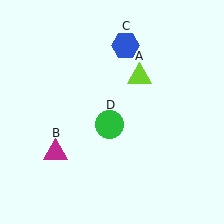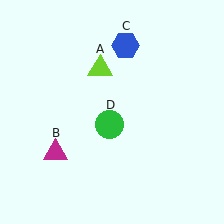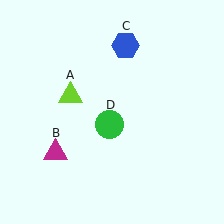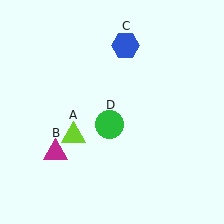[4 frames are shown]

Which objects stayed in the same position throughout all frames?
Magenta triangle (object B) and blue hexagon (object C) and green circle (object D) remained stationary.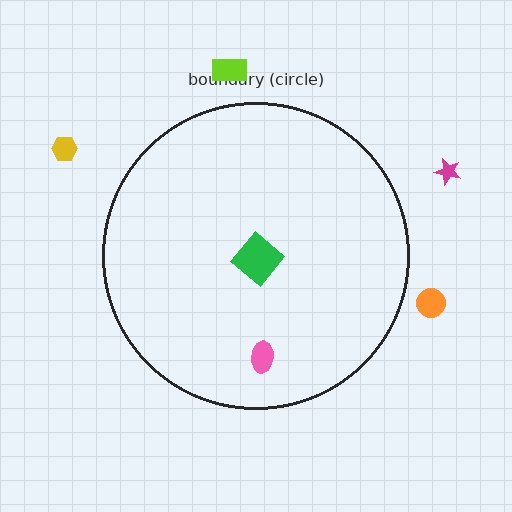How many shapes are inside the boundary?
2 inside, 4 outside.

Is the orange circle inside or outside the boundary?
Outside.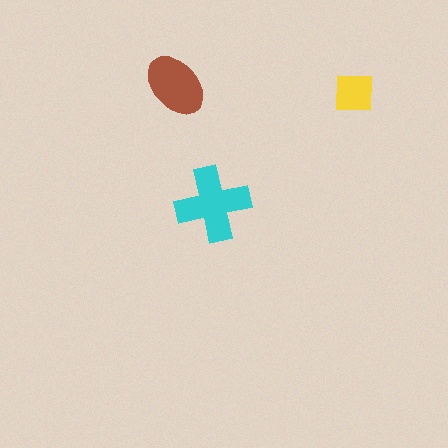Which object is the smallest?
The yellow square.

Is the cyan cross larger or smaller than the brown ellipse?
Larger.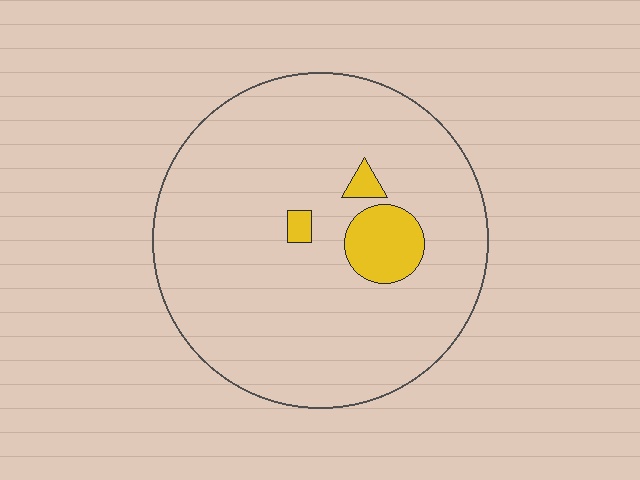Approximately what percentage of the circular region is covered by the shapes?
Approximately 10%.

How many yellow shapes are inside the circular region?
3.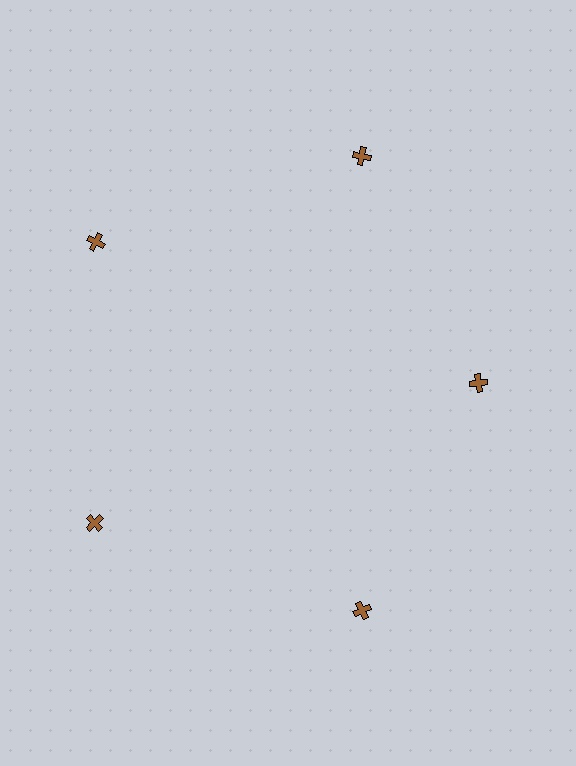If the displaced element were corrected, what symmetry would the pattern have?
It would have 5-fold rotational symmetry — the pattern would map onto itself every 72 degrees.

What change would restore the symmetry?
The symmetry would be restored by moving it outward, back onto the ring so that all 5 crosses sit at equal angles and equal distance from the center.